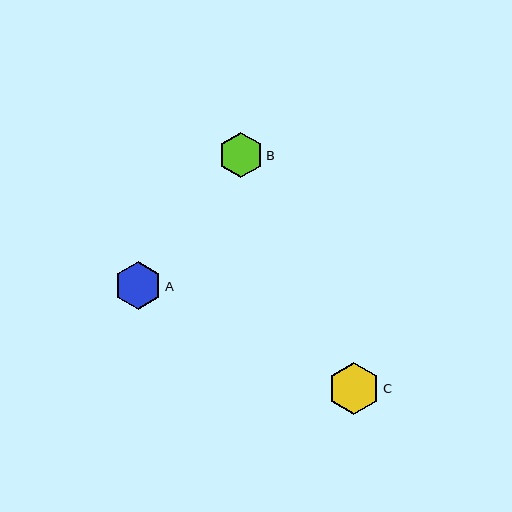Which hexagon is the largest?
Hexagon C is the largest with a size of approximately 52 pixels.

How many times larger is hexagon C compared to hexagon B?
Hexagon C is approximately 1.2 times the size of hexagon B.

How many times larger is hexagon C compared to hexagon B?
Hexagon C is approximately 1.2 times the size of hexagon B.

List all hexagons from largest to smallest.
From largest to smallest: C, A, B.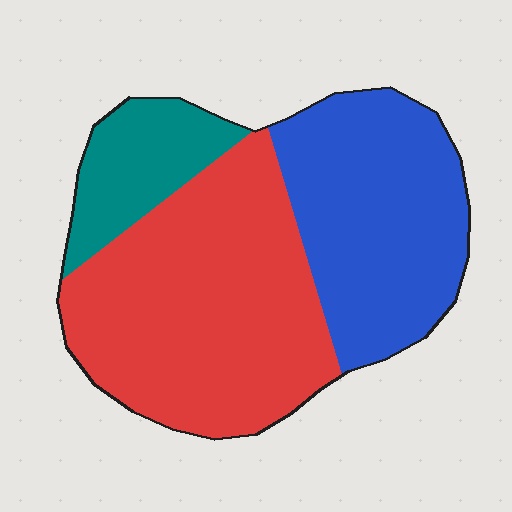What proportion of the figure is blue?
Blue takes up about three eighths (3/8) of the figure.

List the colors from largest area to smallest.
From largest to smallest: red, blue, teal.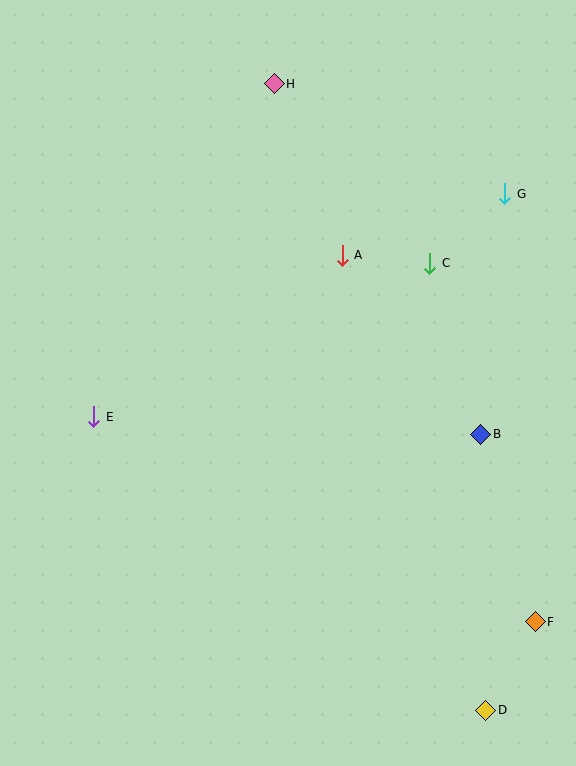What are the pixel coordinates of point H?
Point H is at (274, 84).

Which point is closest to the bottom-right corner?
Point D is closest to the bottom-right corner.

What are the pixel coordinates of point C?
Point C is at (430, 263).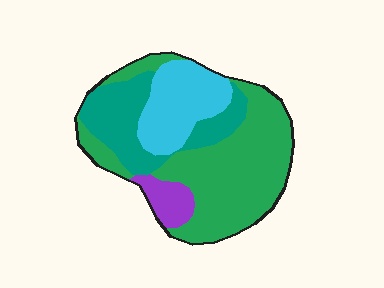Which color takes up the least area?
Purple, at roughly 5%.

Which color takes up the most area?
Green, at roughly 50%.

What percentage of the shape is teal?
Teal takes up about one quarter (1/4) of the shape.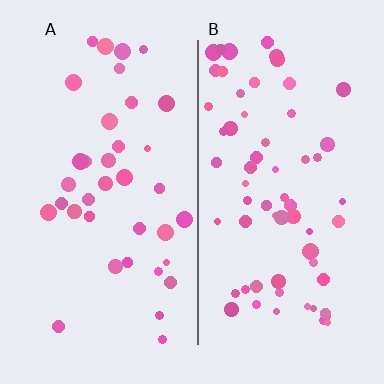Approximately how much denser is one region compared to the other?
Approximately 1.7× — region B over region A.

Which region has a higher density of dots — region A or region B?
B (the right).